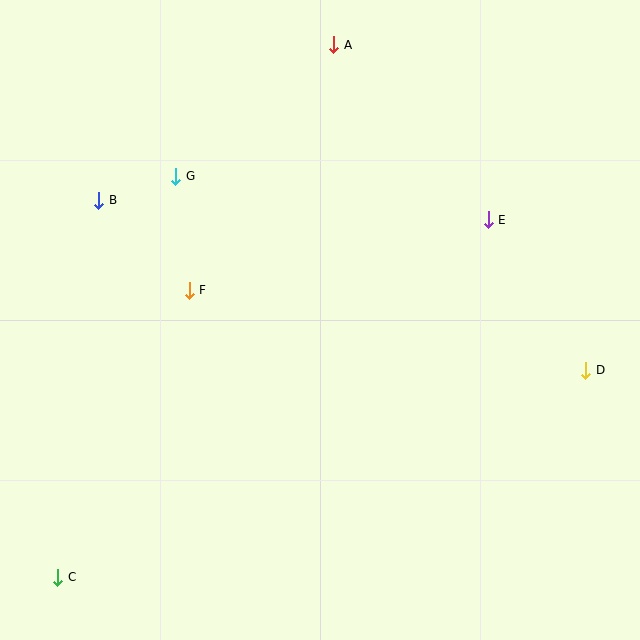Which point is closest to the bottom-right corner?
Point D is closest to the bottom-right corner.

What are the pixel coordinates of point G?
Point G is at (176, 176).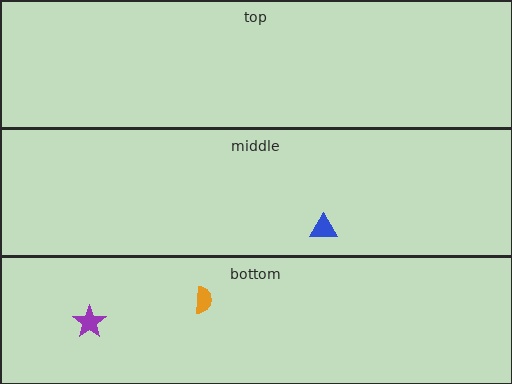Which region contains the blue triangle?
The middle region.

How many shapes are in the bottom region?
2.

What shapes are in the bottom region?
The purple star, the orange semicircle.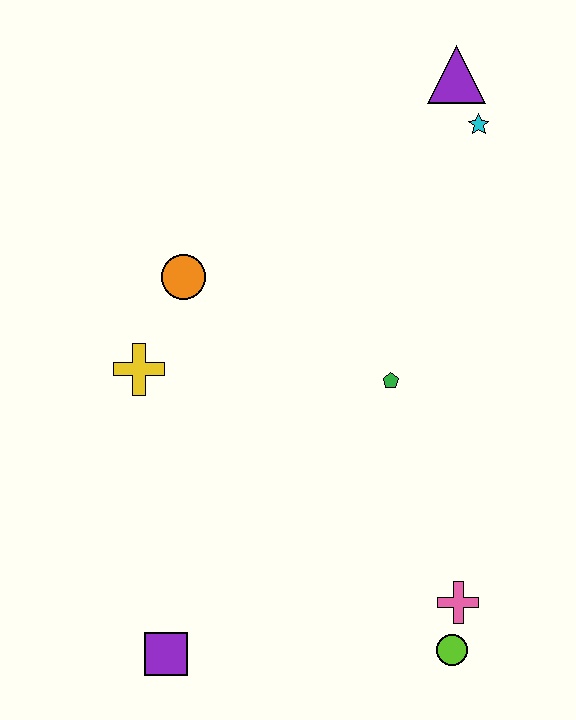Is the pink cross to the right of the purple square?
Yes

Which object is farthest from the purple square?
The purple triangle is farthest from the purple square.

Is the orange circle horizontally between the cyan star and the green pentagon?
No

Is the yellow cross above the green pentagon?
Yes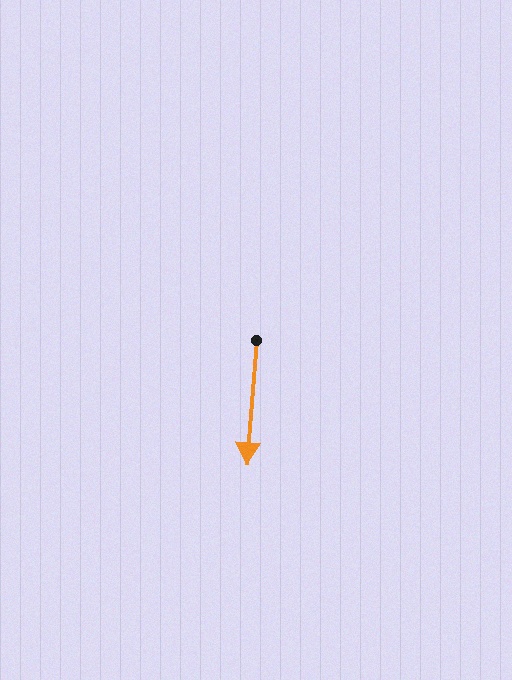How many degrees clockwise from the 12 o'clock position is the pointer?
Approximately 184 degrees.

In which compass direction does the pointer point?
South.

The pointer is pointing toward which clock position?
Roughly 6 o'clock.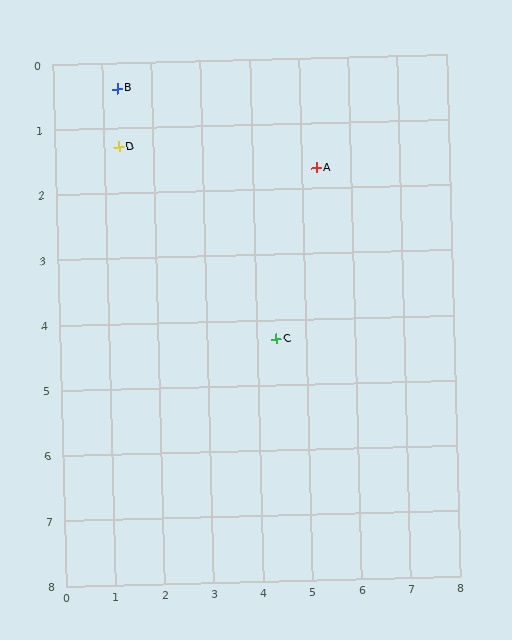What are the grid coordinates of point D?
Point D is at approximately (1.3, 1.3).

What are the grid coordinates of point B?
Point B is at approximately (1.3, 0.4).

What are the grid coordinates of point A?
Point A is at approximately (5.3, 1.7).